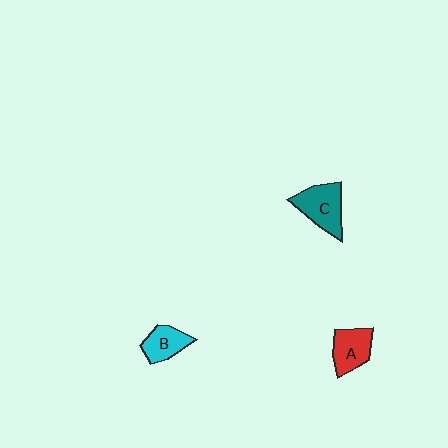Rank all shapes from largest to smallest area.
From largest to smallest: C (teal), A (red), B (cyan).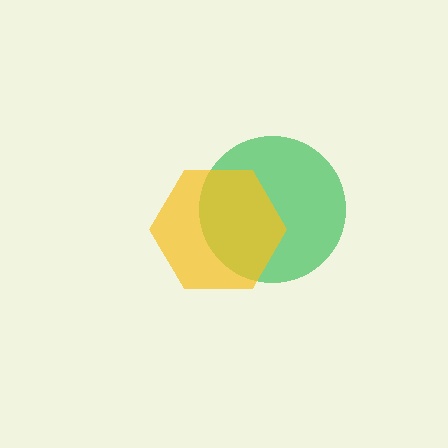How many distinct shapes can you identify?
There are 2 distinct shapes: a green circle, a yellow hexagon.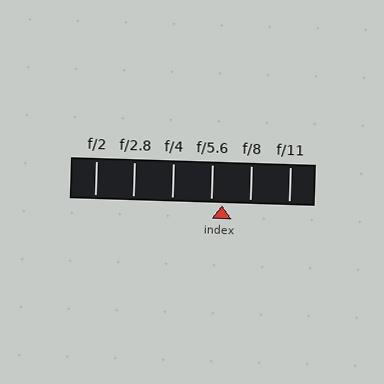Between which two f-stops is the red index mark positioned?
The index mark is between f/5.6 and f/8.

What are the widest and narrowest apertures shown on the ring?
The widest aperture shown is f/2 and the narrowest is f/11.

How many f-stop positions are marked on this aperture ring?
There are 6 f-stop positions marked.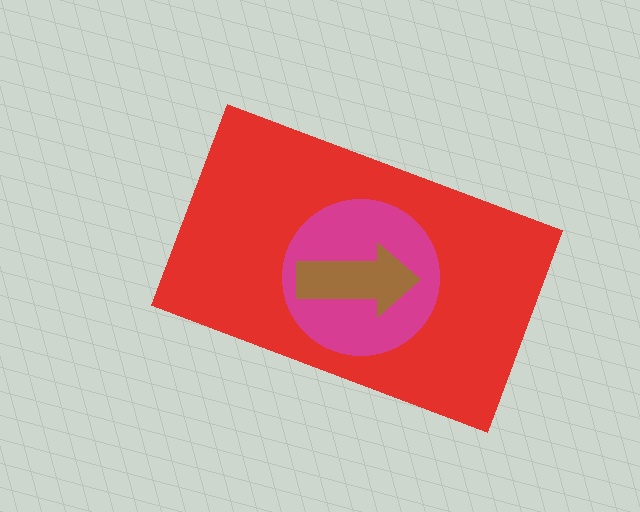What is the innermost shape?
The brown arrow.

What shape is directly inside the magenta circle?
The brown arrow.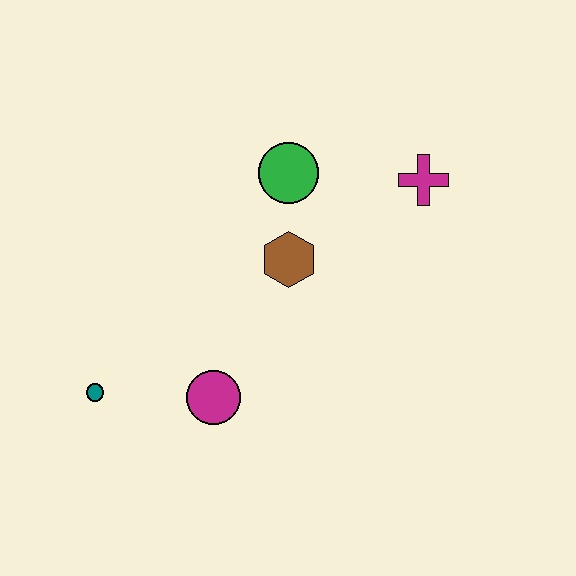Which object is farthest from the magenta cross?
The teal circle is farthest from the magenta cross.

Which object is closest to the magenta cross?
The green circle is closest to the magenta cross.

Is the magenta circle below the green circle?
Yes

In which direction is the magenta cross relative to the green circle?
The magenta cross is to the right of the green circle.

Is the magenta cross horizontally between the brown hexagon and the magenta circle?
No